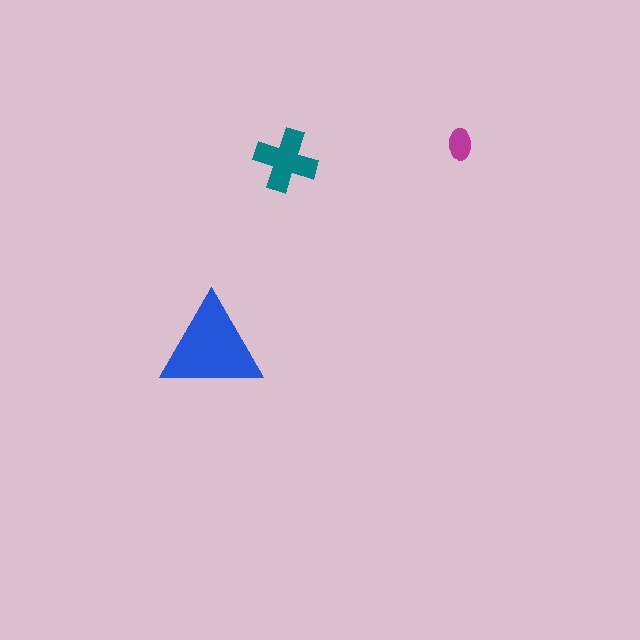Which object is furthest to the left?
The blue triangle is leftmost.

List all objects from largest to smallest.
The blue triangle, the teal cross, the magenta ellipse.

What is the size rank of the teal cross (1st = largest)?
2nd.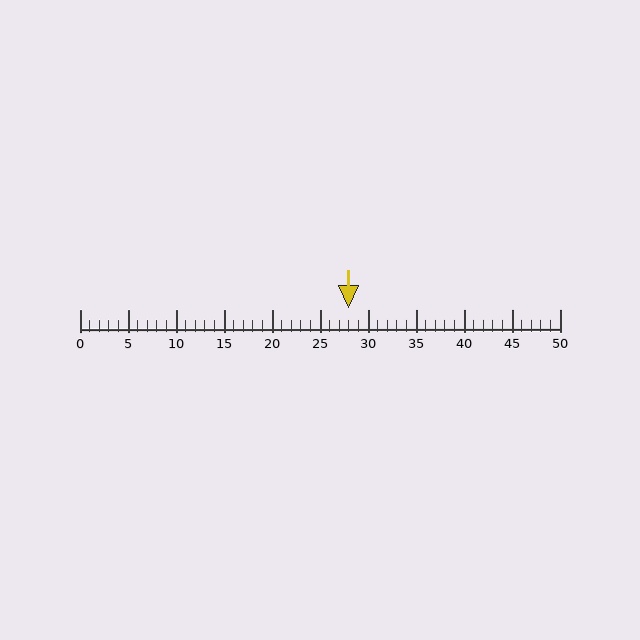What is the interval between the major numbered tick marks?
The major tick marks are spaced 5 units apart.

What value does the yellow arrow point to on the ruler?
The yellow arrow points to approximately 28.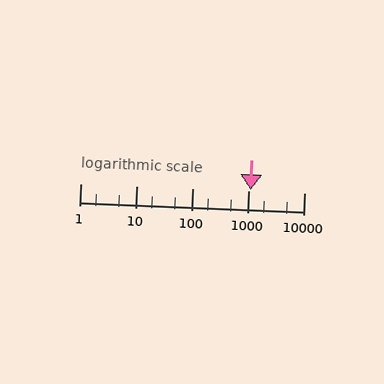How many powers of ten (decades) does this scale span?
The scale spans 4 decades, from 1 to 10000.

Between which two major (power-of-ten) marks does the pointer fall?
The pointer is between 1000 and 10000.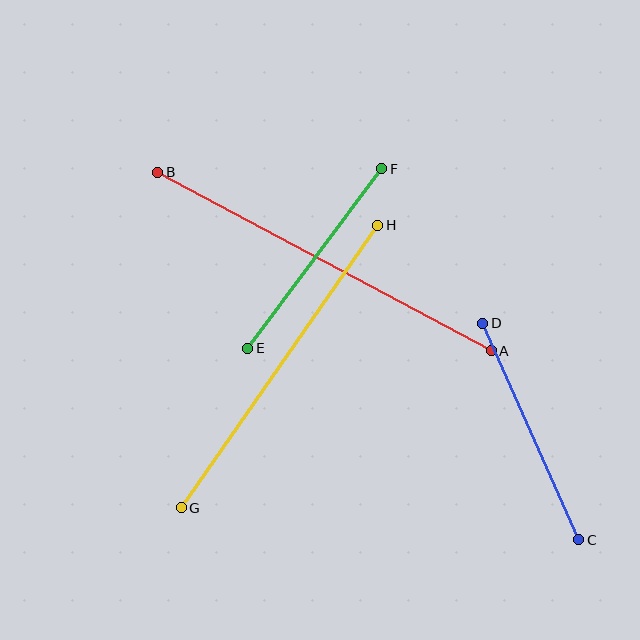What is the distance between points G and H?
The distance is approximately 345 pixels.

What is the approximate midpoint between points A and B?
The midpoint is at approximately (325, 261) pixels.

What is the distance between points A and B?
The distance is approximately 378 pixels.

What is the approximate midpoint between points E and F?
The midpoint is at approximately (315, 258) pixels.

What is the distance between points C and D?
The distance is approximately 237 pixels.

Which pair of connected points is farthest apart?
Points A and B are farthest apart.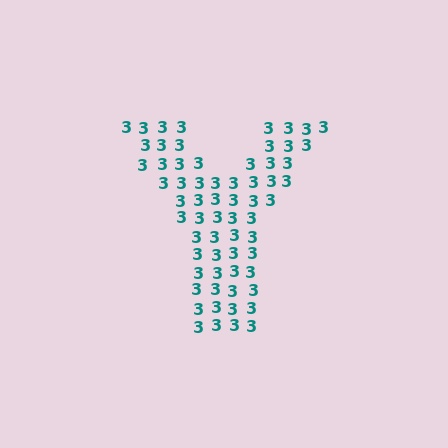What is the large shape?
The large shape is the letter Y.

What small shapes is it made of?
It is made of small digit 3's.